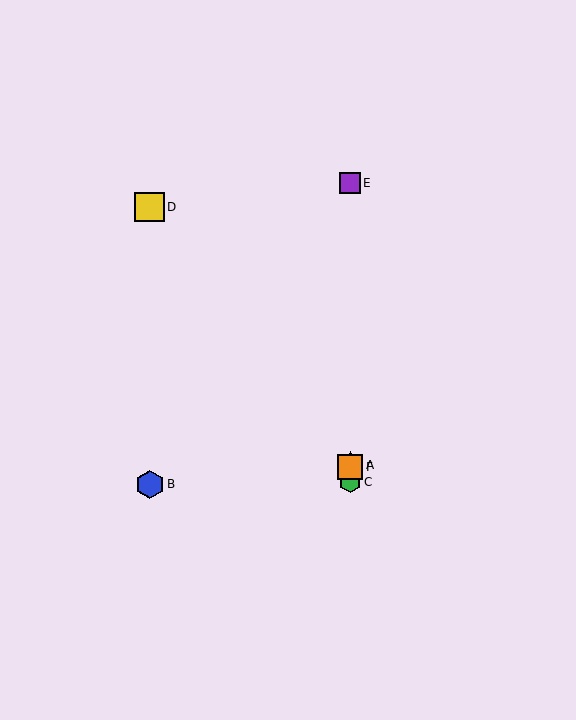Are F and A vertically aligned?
Yes, both are at x≈350.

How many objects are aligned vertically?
4 objects (A, C, E, F) are aligned vertically.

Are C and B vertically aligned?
No, C is at x≈350 and B is at x≈150.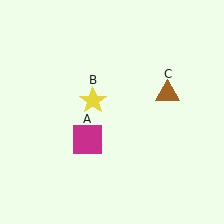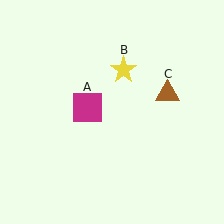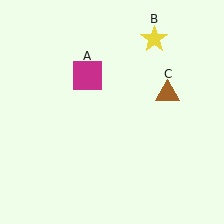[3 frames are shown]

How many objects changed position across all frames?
2 objects changed position: magenta square (object A), yellow star (object B).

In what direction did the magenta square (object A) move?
The magenta square (object A) moved up.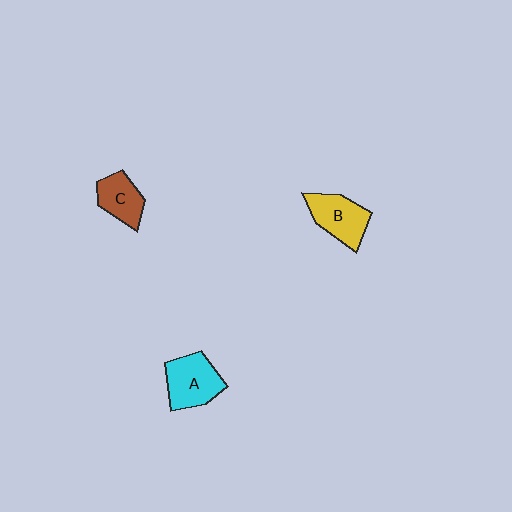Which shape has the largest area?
Shape A (cyan).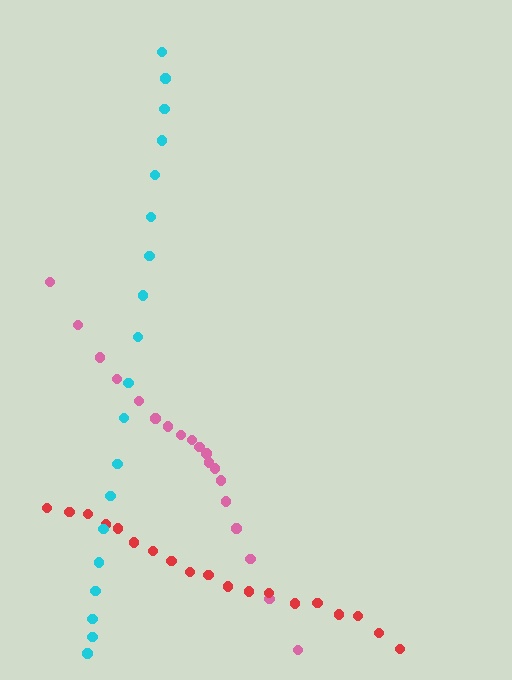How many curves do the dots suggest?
There are 3 distinct paths.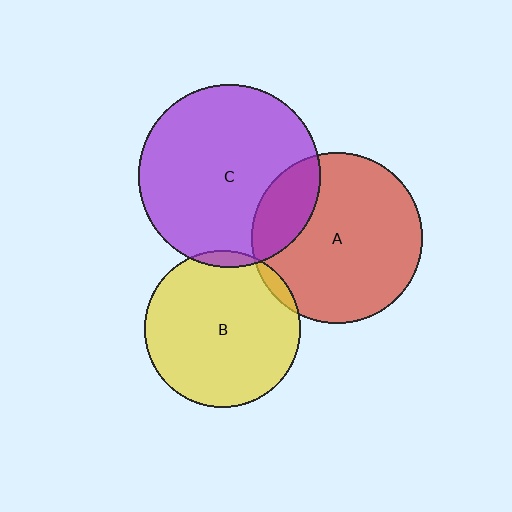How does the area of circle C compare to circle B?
Approximately 1.4 times.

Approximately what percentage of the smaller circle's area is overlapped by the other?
Approximately 5%.